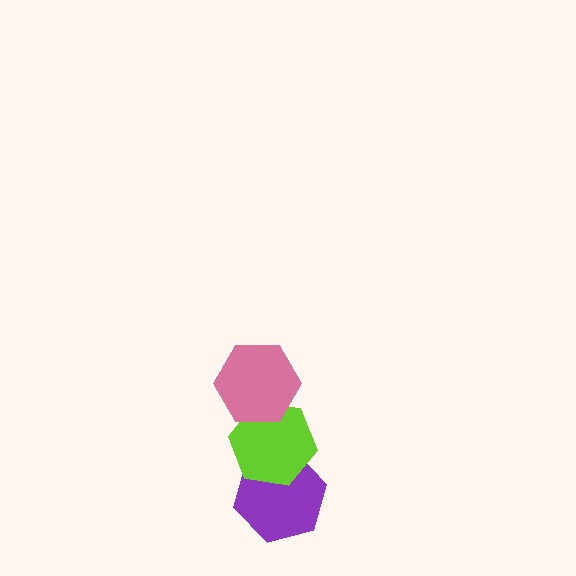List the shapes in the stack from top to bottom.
From top to bottom: the pink hexagon, the lime hexagon, the purple hexagon.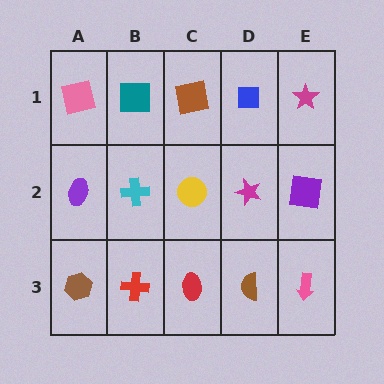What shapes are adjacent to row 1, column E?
A purple square (row 2, column E), a blue square (row 1, column D).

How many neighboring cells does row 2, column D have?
4.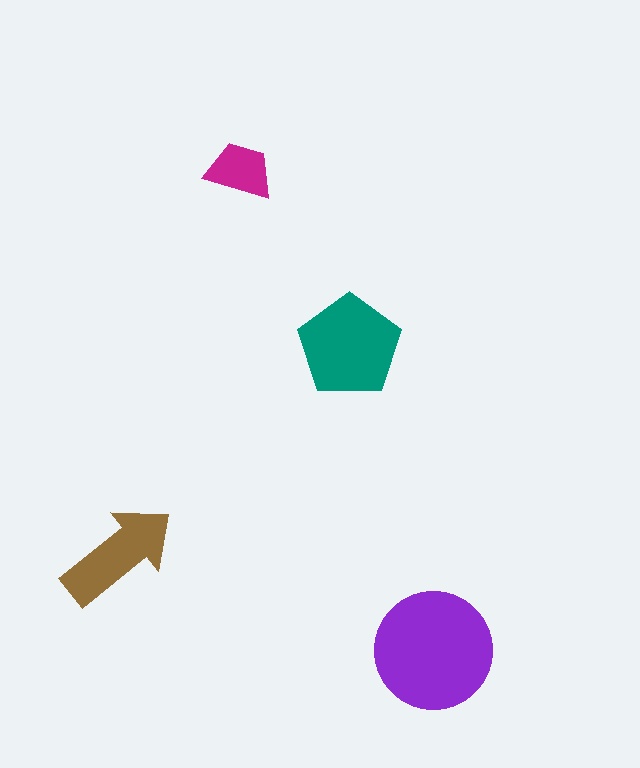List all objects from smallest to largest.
The magenta trapezoid, the brown arrow, the teal pentagon, the purple circle.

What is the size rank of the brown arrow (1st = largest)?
3rd.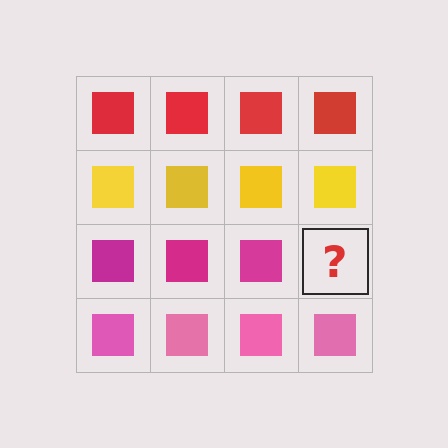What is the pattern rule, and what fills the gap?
The rule is that each row has a consistent color. The gap should be filled with a magenta square.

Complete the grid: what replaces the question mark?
The question mark should be replaced with a magenta square.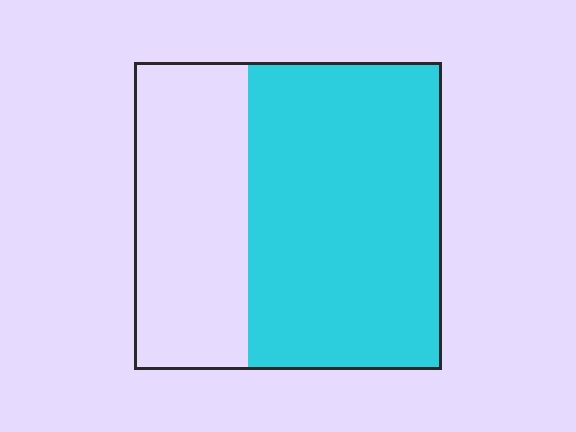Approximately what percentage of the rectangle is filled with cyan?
Approximately 65%.